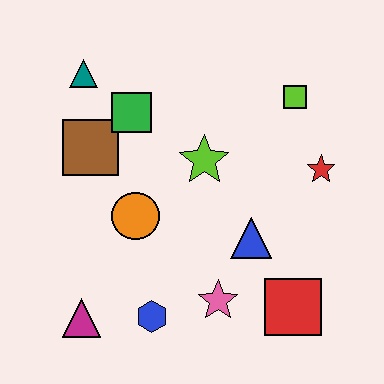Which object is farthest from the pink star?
The teal triangle is farthest from the pink star.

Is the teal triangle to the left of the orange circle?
Yes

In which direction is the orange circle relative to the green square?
The orange circle is below the green square.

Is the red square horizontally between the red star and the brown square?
Yes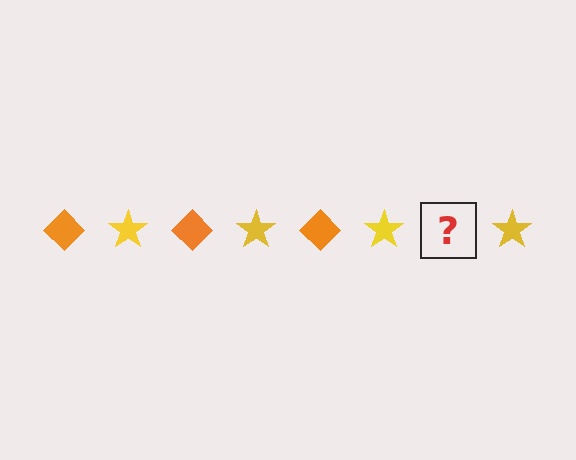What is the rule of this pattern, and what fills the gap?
The rule is that the pattern alternates between orange diamond and yellow star. The gap should be filled with an orange diamond.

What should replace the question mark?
The question mark should be replaced with an orange diamond.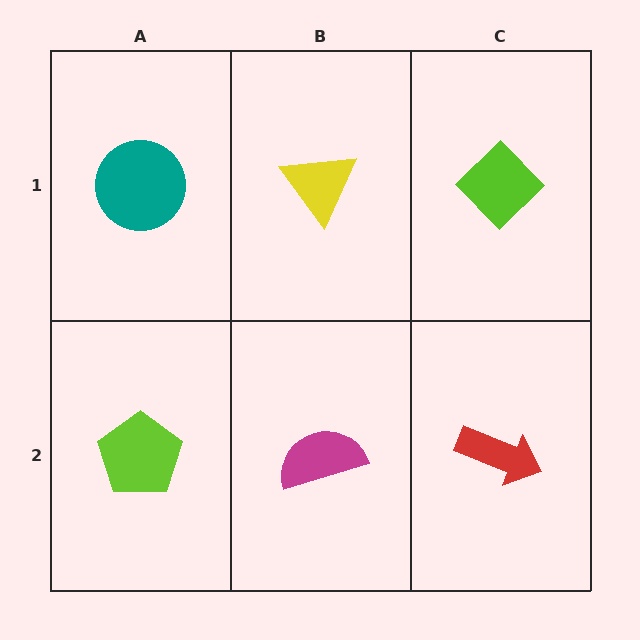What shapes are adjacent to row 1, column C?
A red arrow (row 2, column C), a yellow triangle (row 1, column B).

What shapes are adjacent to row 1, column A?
A lime pentagon (row 2, column A), a yellow triangle (row 1, column B).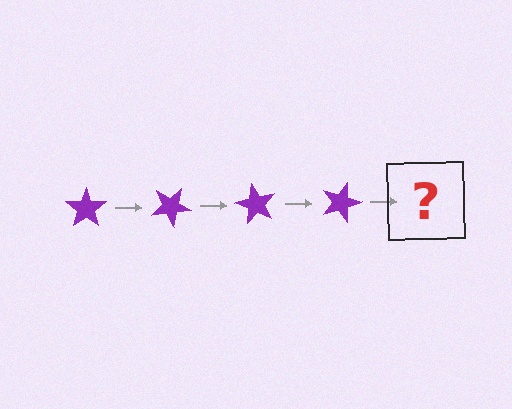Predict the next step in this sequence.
The next step is a purple star rotated 120 degrees.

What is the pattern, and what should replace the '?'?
The pattern is that the star rotates 30 degrees each step. The '?' should be a purple star rotated 120 degrees.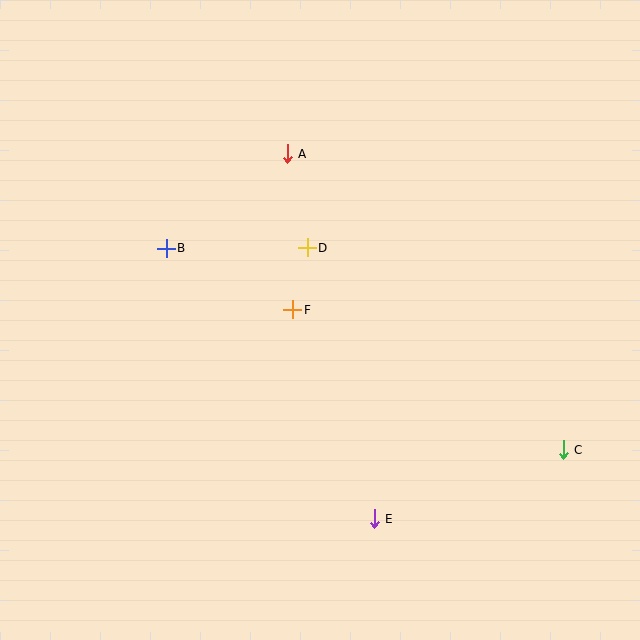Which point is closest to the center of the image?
Point F at (293, 310) is closest to the center.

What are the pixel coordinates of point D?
Point D is at (307, 248).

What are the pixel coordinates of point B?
Point B is at (166, 248).